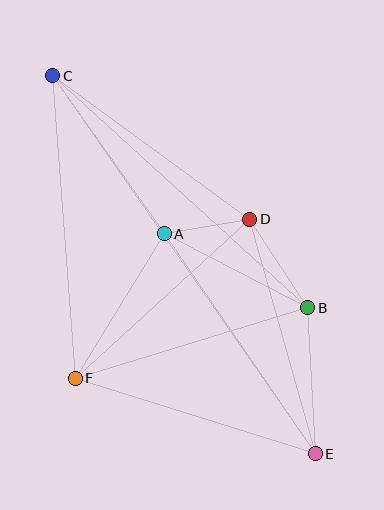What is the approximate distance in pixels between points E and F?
The distance between E and F is approximately 251 pixels.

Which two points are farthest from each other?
Points C and E are farthest from each other.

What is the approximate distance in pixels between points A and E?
The distance between A and E is approximately 267 pixels.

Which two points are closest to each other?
Points A and D are closest to each other.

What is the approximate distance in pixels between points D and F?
The distance between D and F is approximately 236 pixels.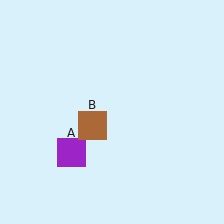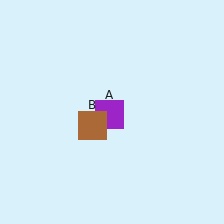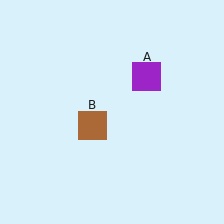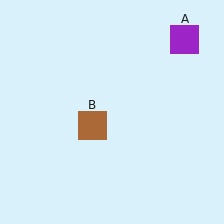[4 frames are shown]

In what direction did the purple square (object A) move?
The purple square (object A) moved up and to the right.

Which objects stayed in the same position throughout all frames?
Brown square (object B) remained stationary.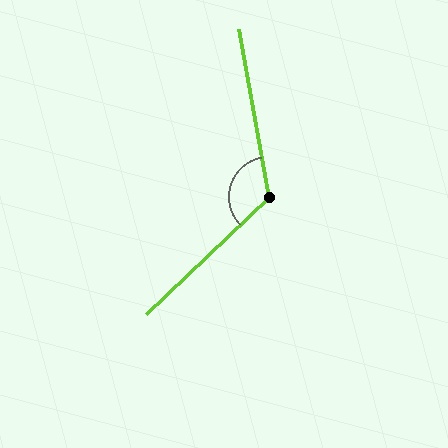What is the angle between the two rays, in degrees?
Approximately 124 degrees.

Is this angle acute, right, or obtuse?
It is obtuse.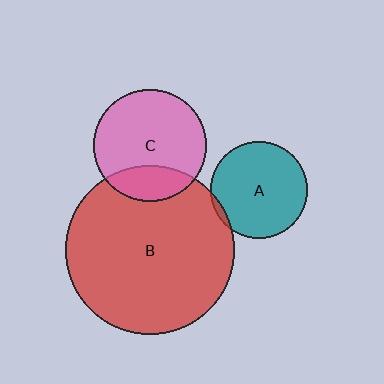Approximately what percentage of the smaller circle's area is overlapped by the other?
Approximately 20%.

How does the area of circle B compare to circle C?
Approximately 2.2 times.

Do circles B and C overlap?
Yes.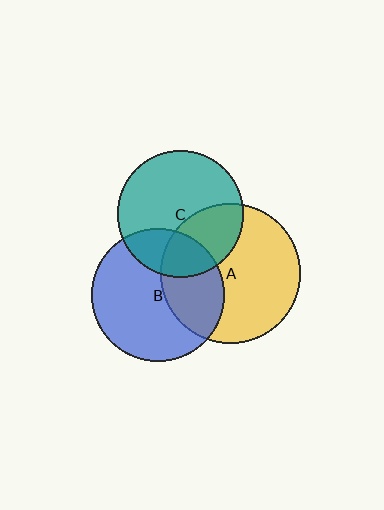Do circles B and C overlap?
Yes.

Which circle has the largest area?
Circle A (yellow).